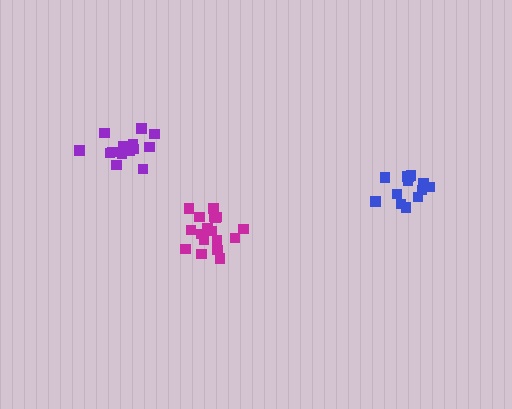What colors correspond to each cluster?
The clusters are colored: blue, magenta, purple.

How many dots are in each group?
Group 1: 13 dots, Group 2: 18 dots, Group 3: 14 dots (45 total).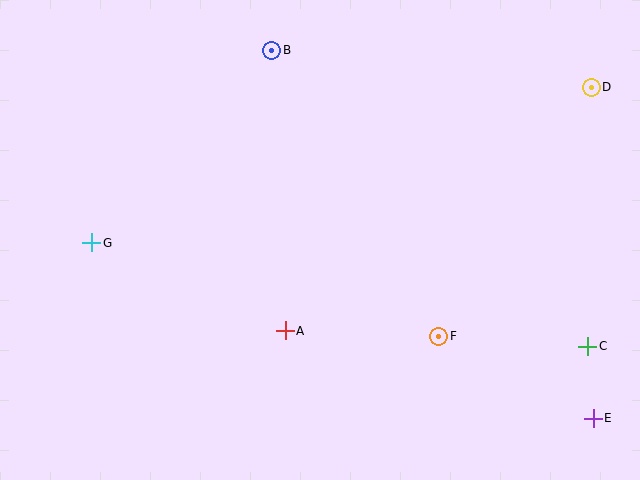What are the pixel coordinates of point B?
Point B is at (272, 50).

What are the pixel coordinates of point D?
Point D is at (591, 87).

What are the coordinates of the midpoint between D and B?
The midpoint between D and B is at (432, 69).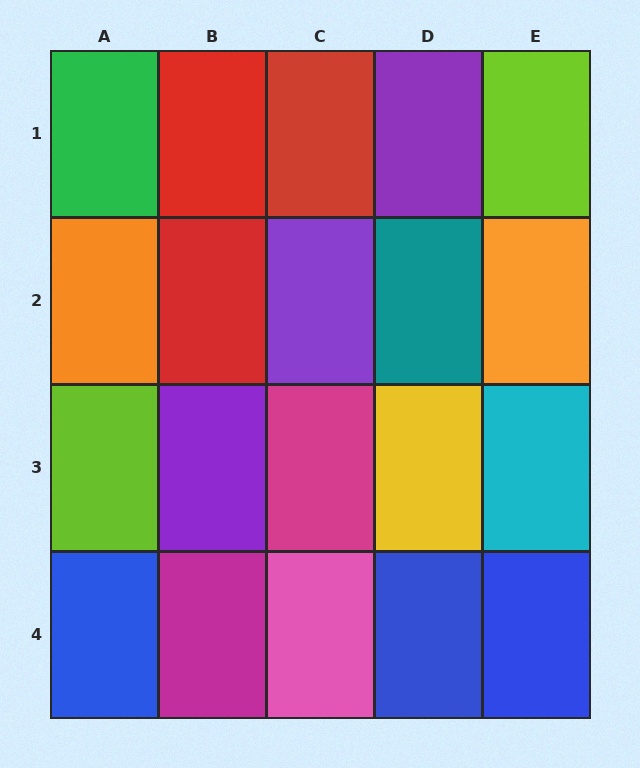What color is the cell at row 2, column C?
Purple.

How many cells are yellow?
1 cell is yellow.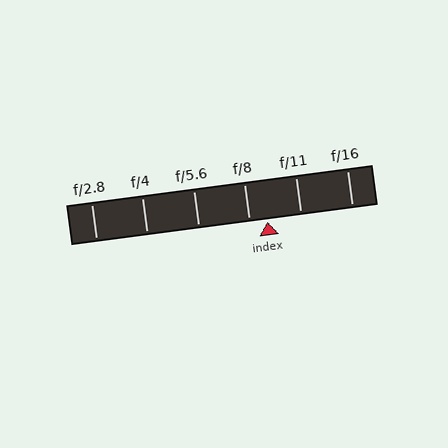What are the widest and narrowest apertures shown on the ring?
The widest aperture shown is f/2.8 and the narrowest is f/16.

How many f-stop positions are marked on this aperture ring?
There are 6 f-stop positions marked.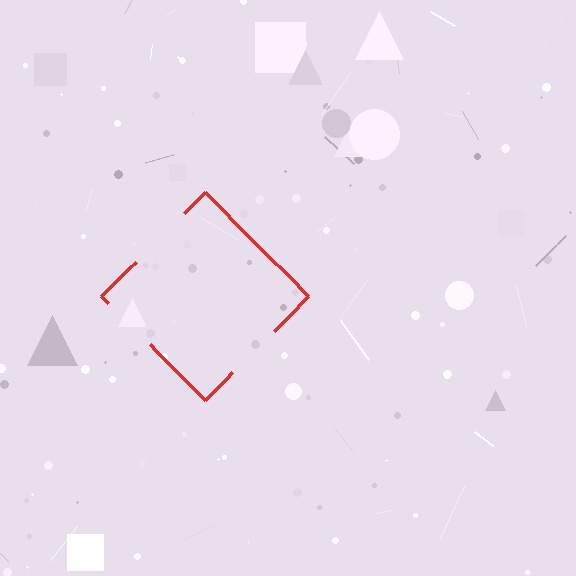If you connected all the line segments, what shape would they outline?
They would outline a diamond.